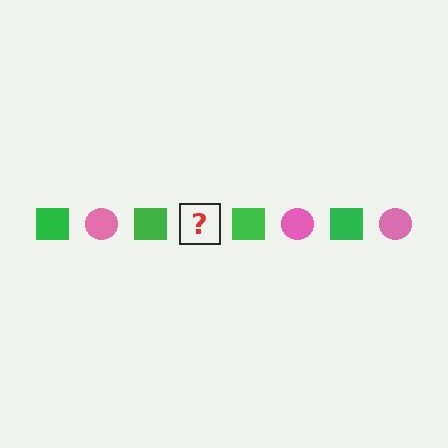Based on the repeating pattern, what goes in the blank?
The blank should be a pink circle.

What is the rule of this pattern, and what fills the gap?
The rule is that the pattern alternates between green square and pink circle. The gap should be filled with a pink circle.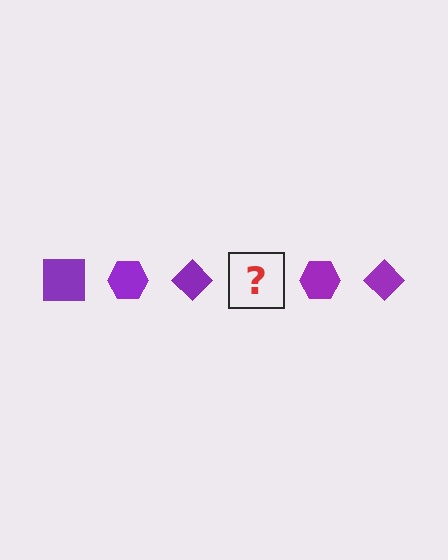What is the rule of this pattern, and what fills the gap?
The rule is that the pattern cycles through square, hexagon, diamond shapes in purple. The gap should be filled with a purple square.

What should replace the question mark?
The question mark should be replaced with a purple square.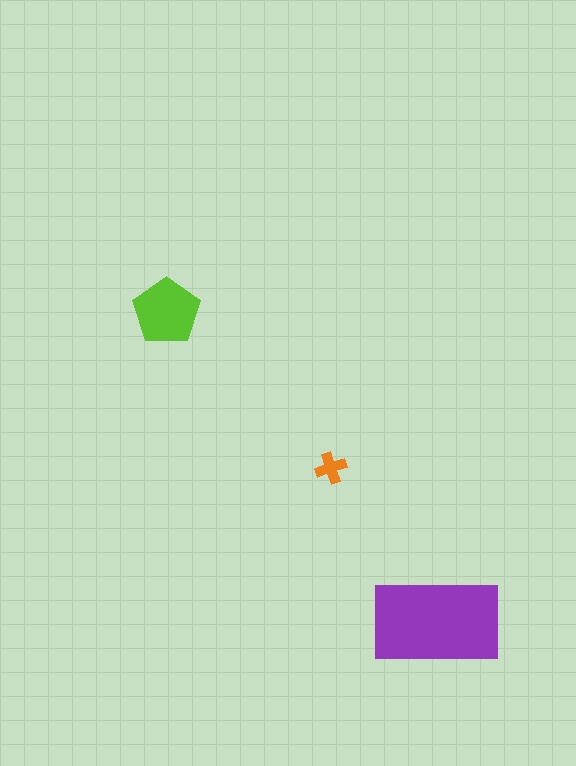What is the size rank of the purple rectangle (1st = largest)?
1st.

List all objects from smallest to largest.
The orange cross, the lime pentagon, the purple rectangle.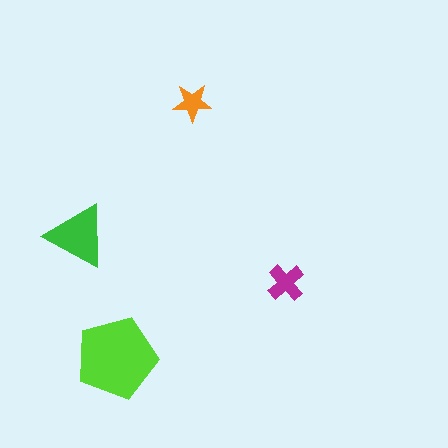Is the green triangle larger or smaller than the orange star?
Larger.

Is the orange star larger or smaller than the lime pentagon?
Smaller.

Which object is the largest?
The lime pentagon.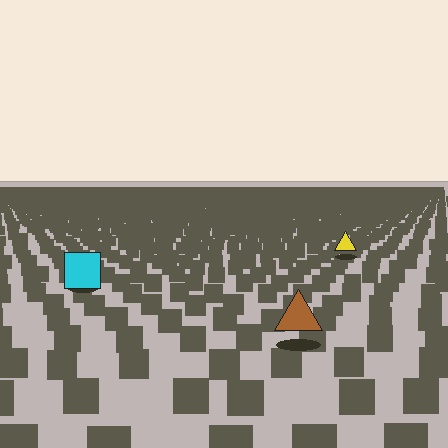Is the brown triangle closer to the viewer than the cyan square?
Yes. The brown triangle is closer — you can tell from the texture gradient: the ground texture is coarser near it.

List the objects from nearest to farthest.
From nearest to farthest: the brown triangle, the cyan square, the yellow triangle.